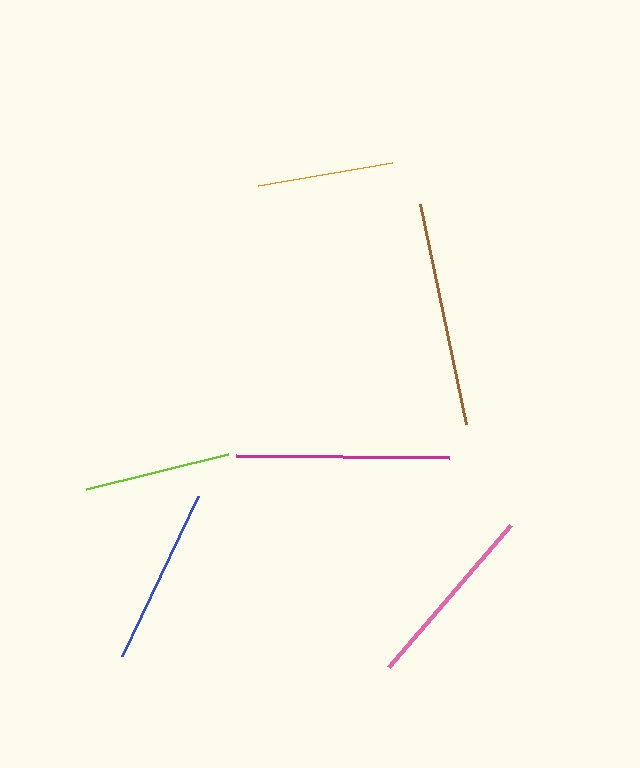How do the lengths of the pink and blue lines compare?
The pink and blue lines are approximately the same length.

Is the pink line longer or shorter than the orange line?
The pink line is longer than the orange line.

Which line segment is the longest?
The brown line is the longest at approximately 224 pixels.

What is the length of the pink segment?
The pink segment is approximately 188 pixels long.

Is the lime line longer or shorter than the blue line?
The blue line is longer than the lime line.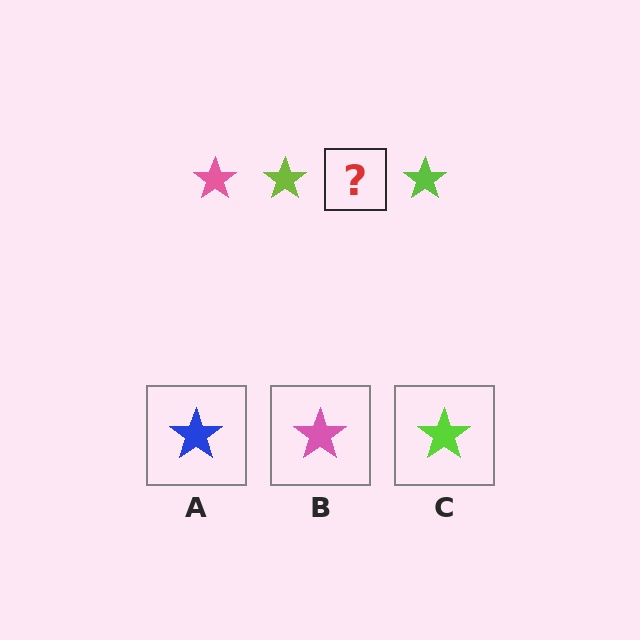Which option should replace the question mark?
Option B.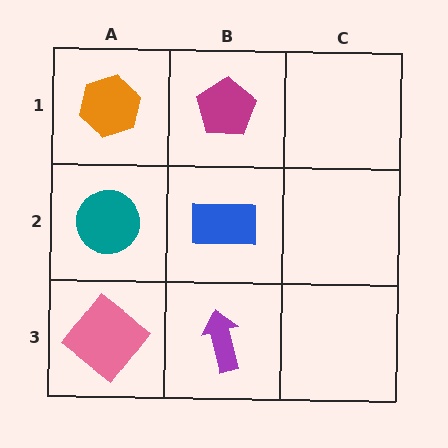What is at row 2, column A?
A teal circle.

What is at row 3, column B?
A purple arrow.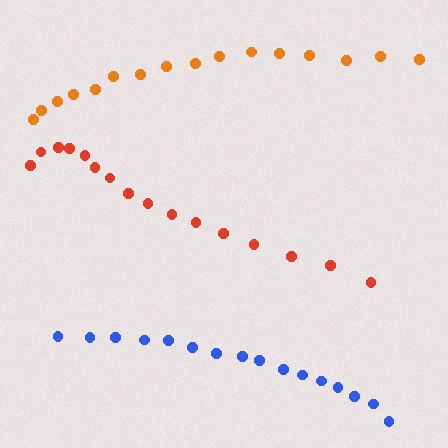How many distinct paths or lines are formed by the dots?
There are 3 distinct paths.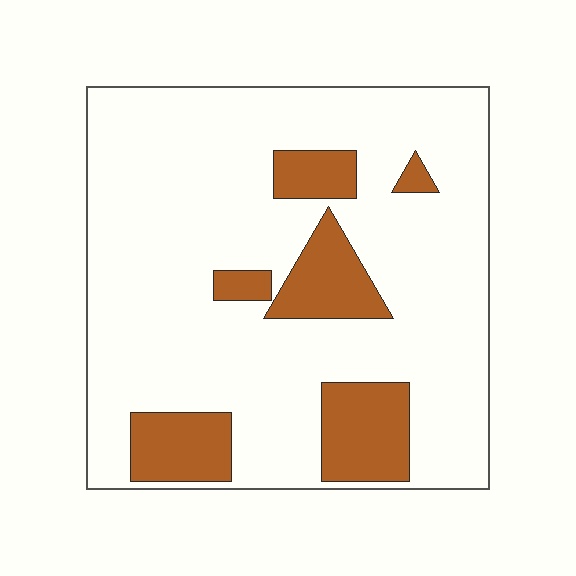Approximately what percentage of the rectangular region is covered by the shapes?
Approximately 20%.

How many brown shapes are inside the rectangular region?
6.